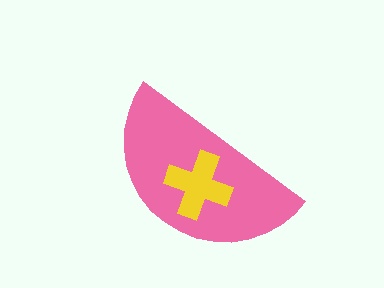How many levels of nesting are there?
2.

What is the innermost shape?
The yellow cross.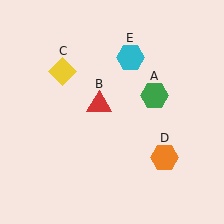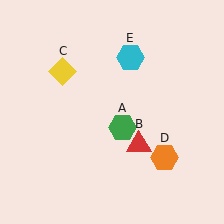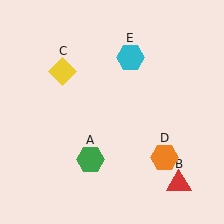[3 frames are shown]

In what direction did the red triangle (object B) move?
The red triangle (object B) moved down and to the right.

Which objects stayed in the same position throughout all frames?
Yellow diamond (object C) and orange hexagon (object D) and cyan hexagon (object E) remained stationary.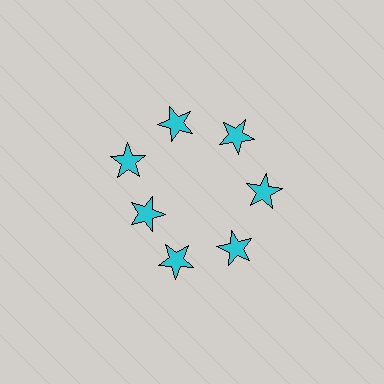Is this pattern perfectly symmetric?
No. The 7 cyan stars are arranged in a ring, but one element near the 8 o'clock position is pulled inward toward the center, breaking the 7-fold rotational symmetry.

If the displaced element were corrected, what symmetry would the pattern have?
It would have 7-fold rotational symmetry — the pattern would map onto itself every 51 degrees.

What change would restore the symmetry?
The symmetry would be restored by moving it outward, back onto the ring so that all 7 stars sit at equal angles and equal distance from the center.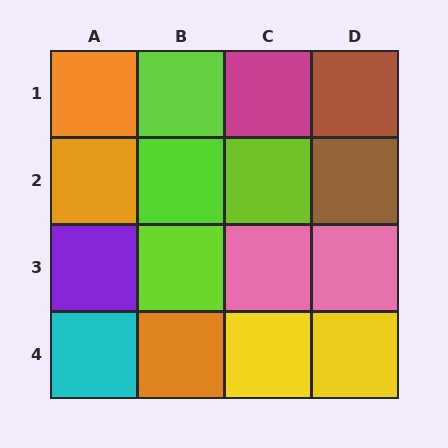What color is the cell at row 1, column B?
Lime.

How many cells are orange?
3 cells are orange.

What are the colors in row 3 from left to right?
Purple, lime, pink, pink.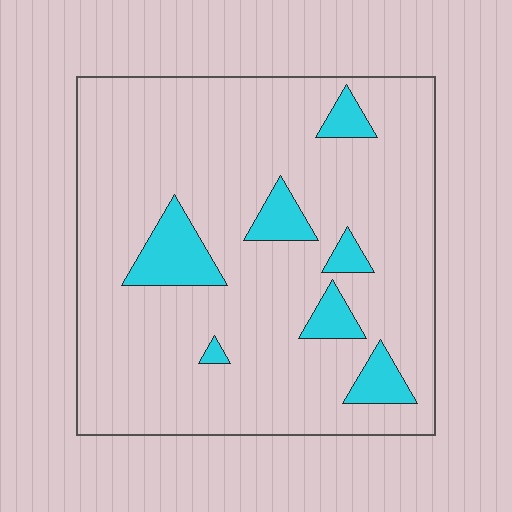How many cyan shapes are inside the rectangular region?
7.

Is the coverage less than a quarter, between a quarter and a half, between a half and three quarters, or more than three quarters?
Less than a quarter.